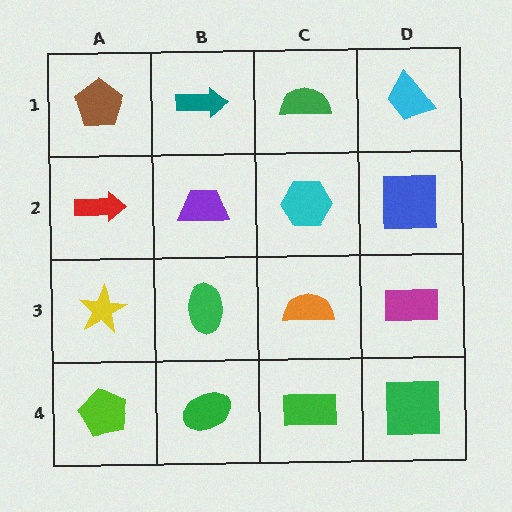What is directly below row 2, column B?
A green ellipse.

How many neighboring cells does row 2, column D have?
3.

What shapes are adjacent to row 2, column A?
A brown pentagon (row 1, column A), a yellow star (row 3, column A), a purple trapezoid (row 2, column B).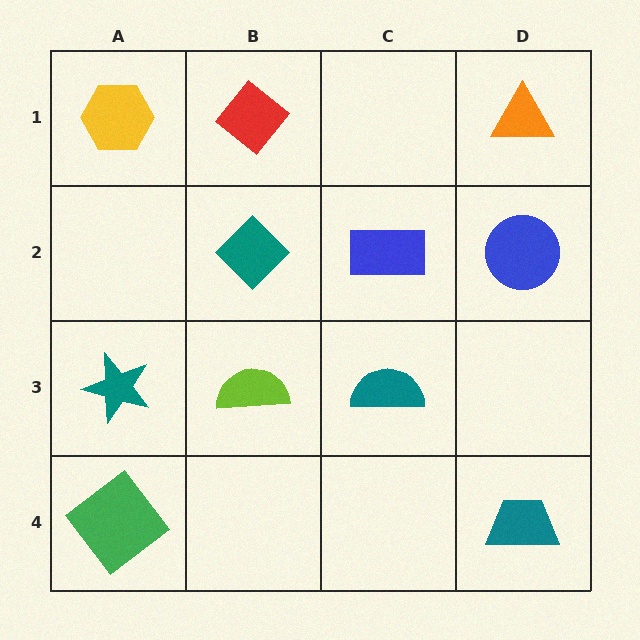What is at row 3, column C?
A teal semicircle.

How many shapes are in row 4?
2 shapes.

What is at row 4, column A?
A green diamond.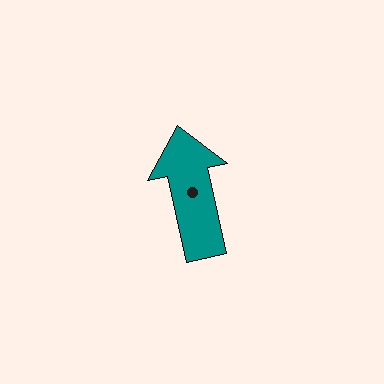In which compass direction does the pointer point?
North.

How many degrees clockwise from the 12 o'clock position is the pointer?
Approximately 348 degrees.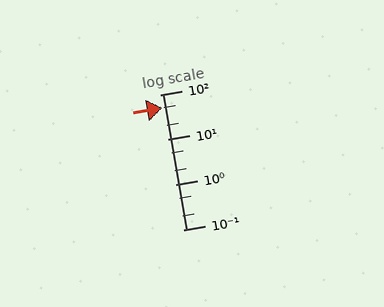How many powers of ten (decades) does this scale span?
The scale spans 3 decades, from 0.1 to 100.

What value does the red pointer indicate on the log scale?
The pointer indicates approximately 50.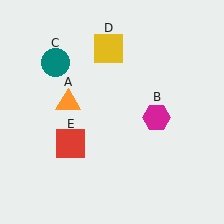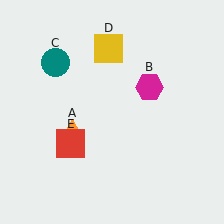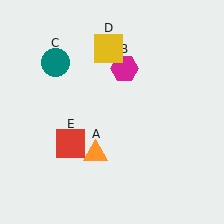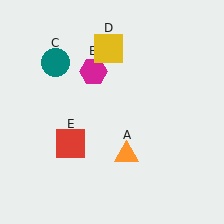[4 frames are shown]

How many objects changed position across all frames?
2 objects changed position: orange triangle (object A), magenta hexagon (object B).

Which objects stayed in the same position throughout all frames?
Teal circle (object C) and yellow square (object D) and red square (object E) remained stationary.